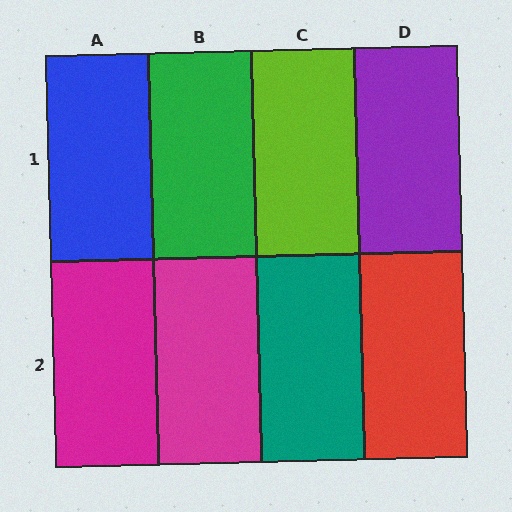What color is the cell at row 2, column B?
Magenta.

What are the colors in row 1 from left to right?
Blue, green, lime, purple.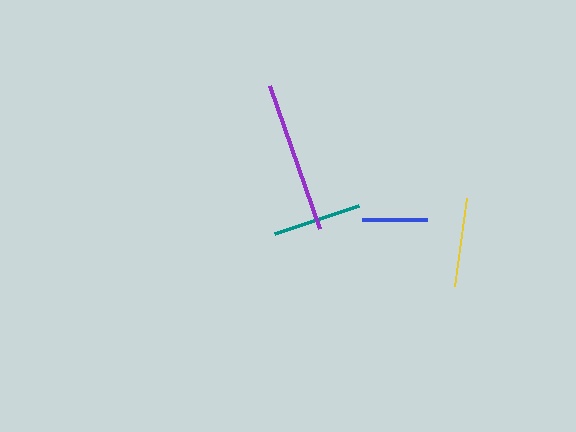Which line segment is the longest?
The purple line is the longest at approximately 152 pixels.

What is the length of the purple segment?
The purple segment is approximately 152 pixels long.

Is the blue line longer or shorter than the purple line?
The purple line is longer than the blue line.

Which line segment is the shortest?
The blue line is the shortest at approximately 65 pixels.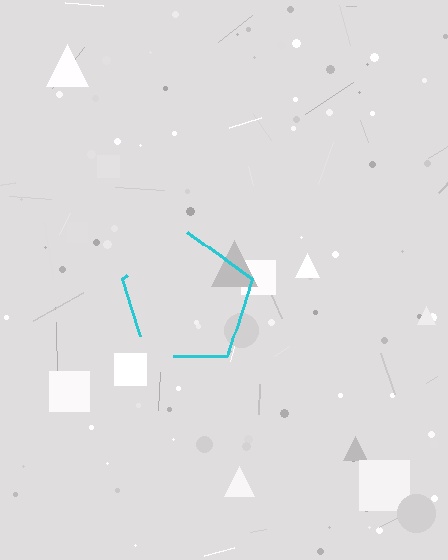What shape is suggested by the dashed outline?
The dashed outline suggests a pentagon.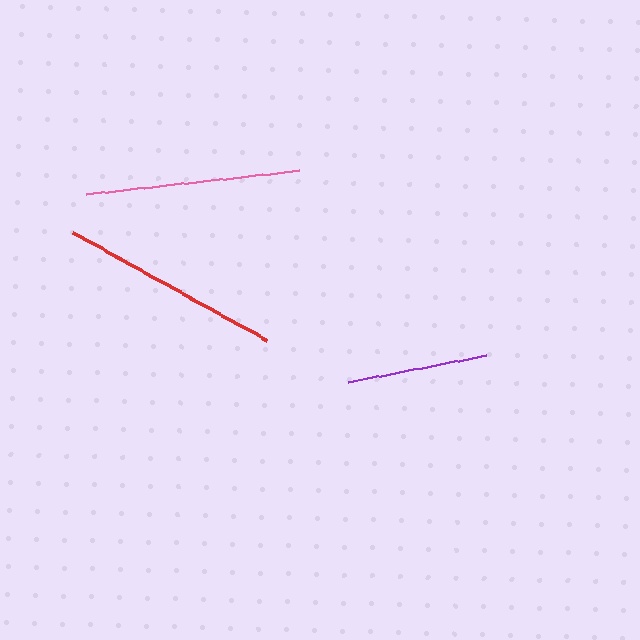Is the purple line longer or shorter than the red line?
The red line is longer than the purple line.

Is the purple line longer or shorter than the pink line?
The pink line is longer than the purple line.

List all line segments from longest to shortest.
From longest to shortest: red, pink, purple.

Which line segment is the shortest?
The purple line is the shortest at approximately 141 pixels.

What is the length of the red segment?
The red segment is approximately 223 pixels long.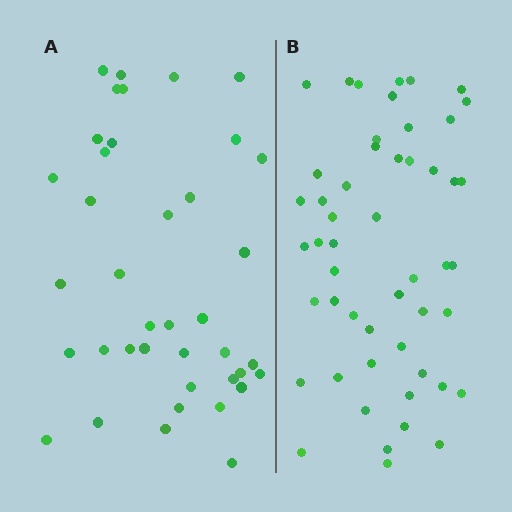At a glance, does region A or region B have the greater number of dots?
Region B (the right region) has more dots.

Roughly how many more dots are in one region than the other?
Region B has roughly 12 or so more dots than region A.